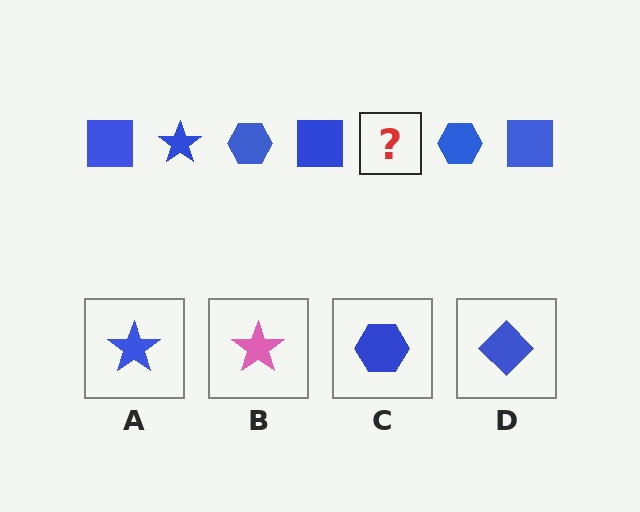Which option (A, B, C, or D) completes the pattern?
A.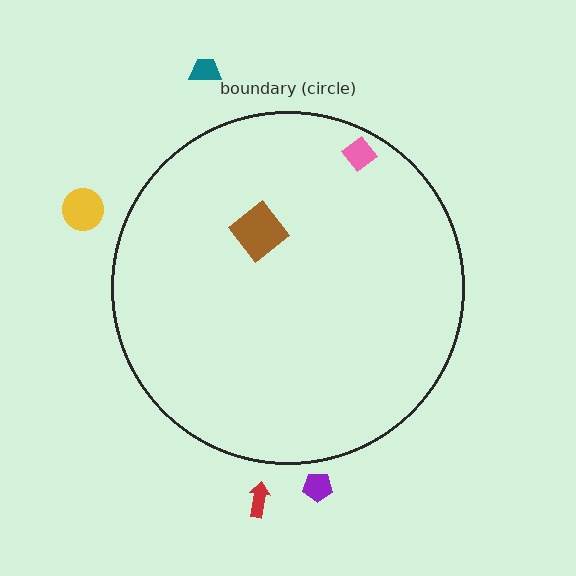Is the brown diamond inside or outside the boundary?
Inside.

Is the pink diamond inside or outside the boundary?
Inside.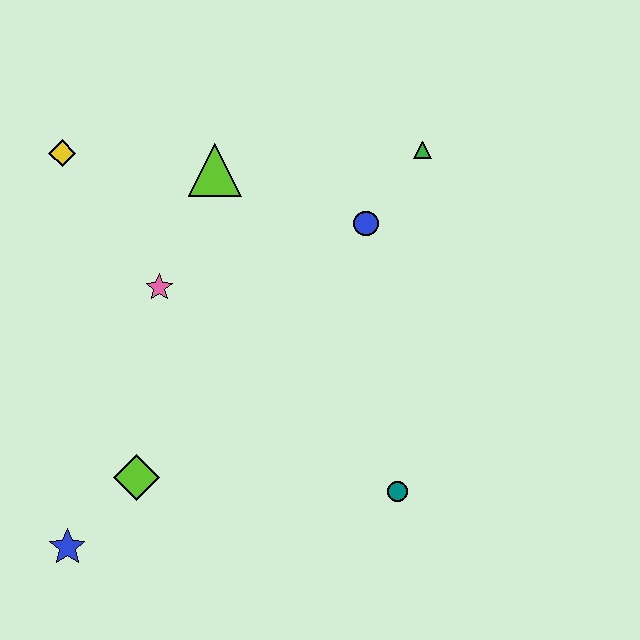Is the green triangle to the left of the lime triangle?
No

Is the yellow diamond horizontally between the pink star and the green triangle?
No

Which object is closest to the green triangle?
The blue circle is closest to the green triangle.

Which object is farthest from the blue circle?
The blue star is farthest from the blue circle.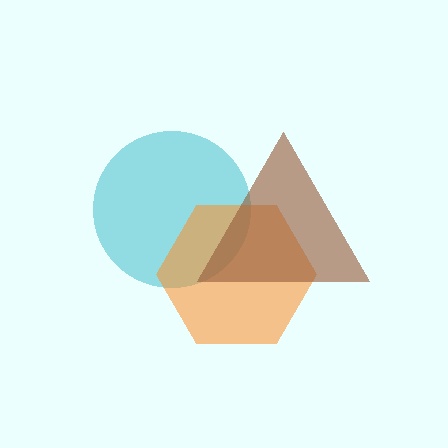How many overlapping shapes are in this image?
There are 3 overlapping shapes in the image.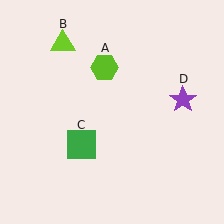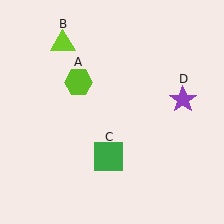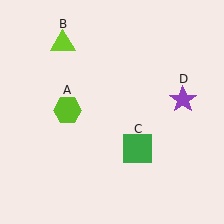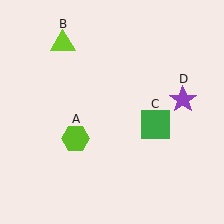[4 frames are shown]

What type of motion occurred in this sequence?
The lime hexagon (object A), green square (object C) rotated counterclockwise around the center of the scene.